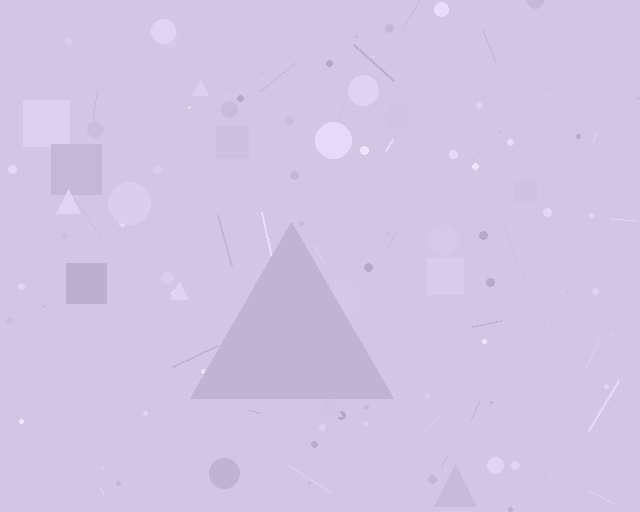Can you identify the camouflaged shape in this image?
The camouflaged shape is a triangle.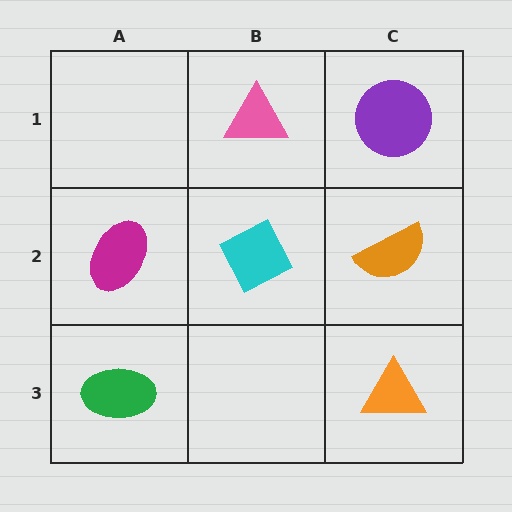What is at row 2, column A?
A magenta ellipse.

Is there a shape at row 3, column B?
No, that cell is empty.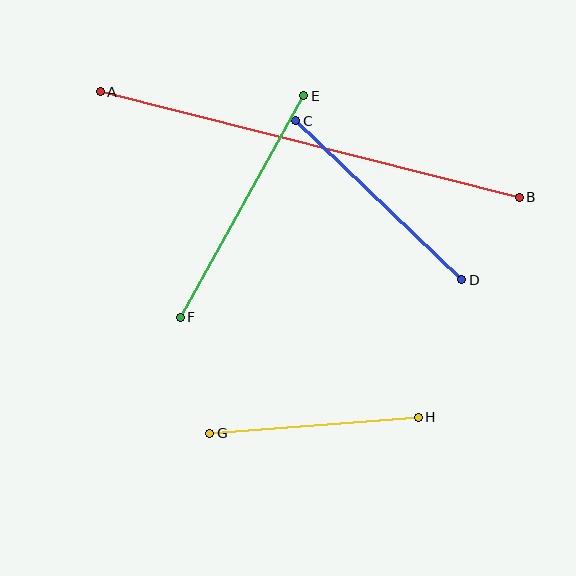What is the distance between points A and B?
The distance is approximately 432 pixels.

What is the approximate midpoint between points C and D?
The midpoint is at approximately (379, 200) pixels.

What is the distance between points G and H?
The distance is approximately 209 pixels.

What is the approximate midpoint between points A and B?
The midpoint is at approximately (310, 145) pixels.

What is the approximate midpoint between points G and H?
The midpoint is at approximately (314, 425) pixels.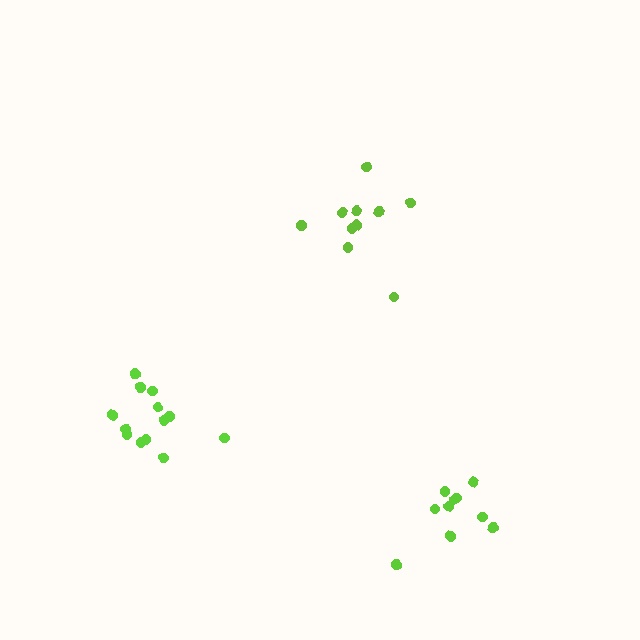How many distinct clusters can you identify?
There are 3 distinct clusters.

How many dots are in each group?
Group 1: 13 dots, Group 2: 10 dots, Group 3: 10 dots (33 total).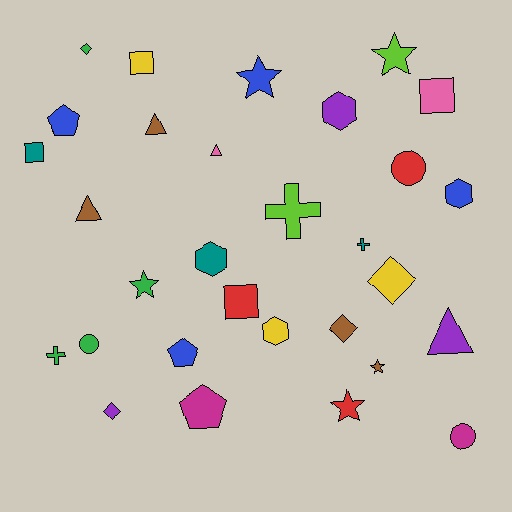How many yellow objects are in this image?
There are 3 yellow objects.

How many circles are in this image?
There are 3 circles.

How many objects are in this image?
There are 30 objects.